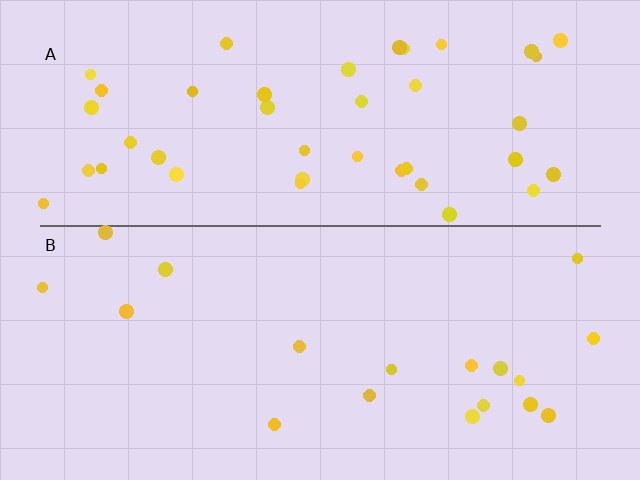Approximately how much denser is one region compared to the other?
Approximately 2.3× — region A over region B.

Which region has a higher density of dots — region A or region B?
A (the top).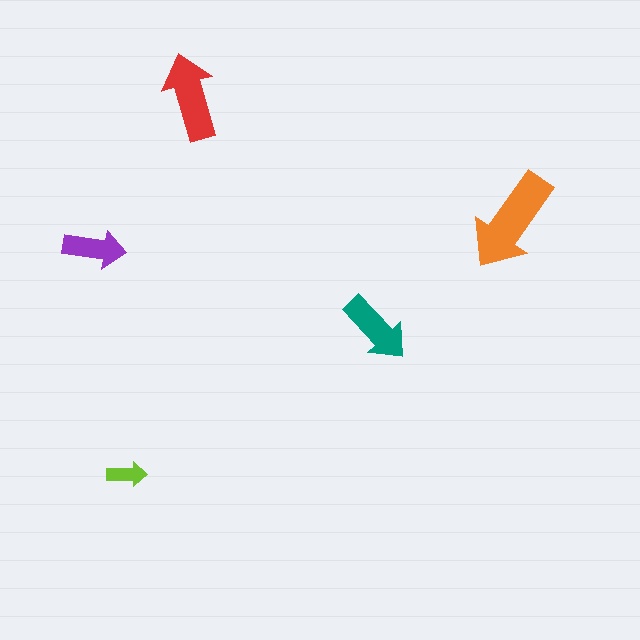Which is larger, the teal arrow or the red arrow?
The red one.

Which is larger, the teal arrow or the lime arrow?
The teal one.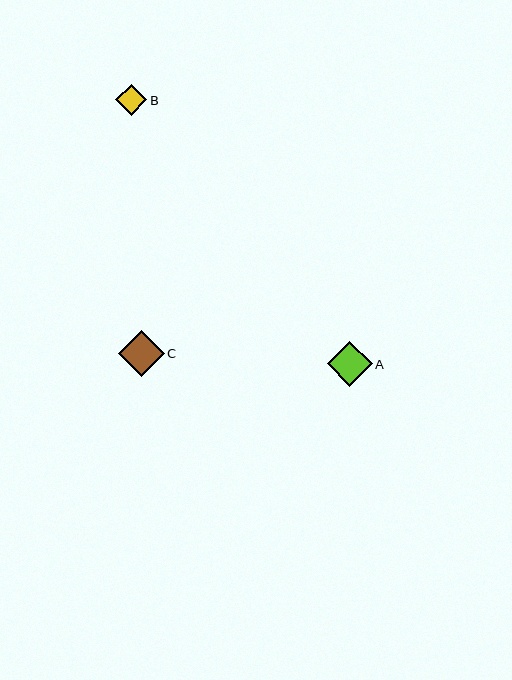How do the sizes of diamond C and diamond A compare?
Diamond C and diamond A are approximately the same size.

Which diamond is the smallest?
Diamond B is the smallest with a size of approximately 31 pixels.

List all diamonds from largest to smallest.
From largest to smallest: C, A, B.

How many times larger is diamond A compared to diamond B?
Diamond A is approximately 1.5 times the size of diamond B.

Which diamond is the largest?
Diamond C is the largest with a size of approximately 46 pixels.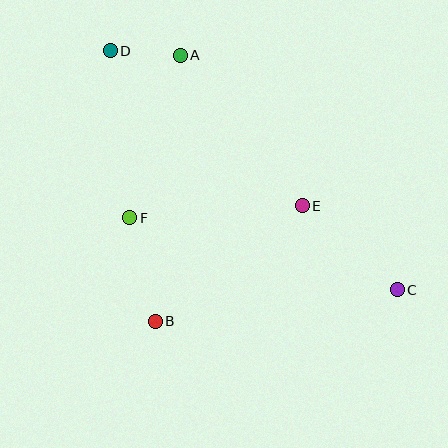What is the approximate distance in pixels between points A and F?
The distance between A and F is approximately 170 pixels.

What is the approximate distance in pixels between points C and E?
The distance between C and E is approximately 127 pixels.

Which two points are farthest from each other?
Points C and D are farthest from each other.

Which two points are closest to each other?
Points A and D are closest to each other.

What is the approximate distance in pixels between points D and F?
The distance between D and F is approximately 168 pixels.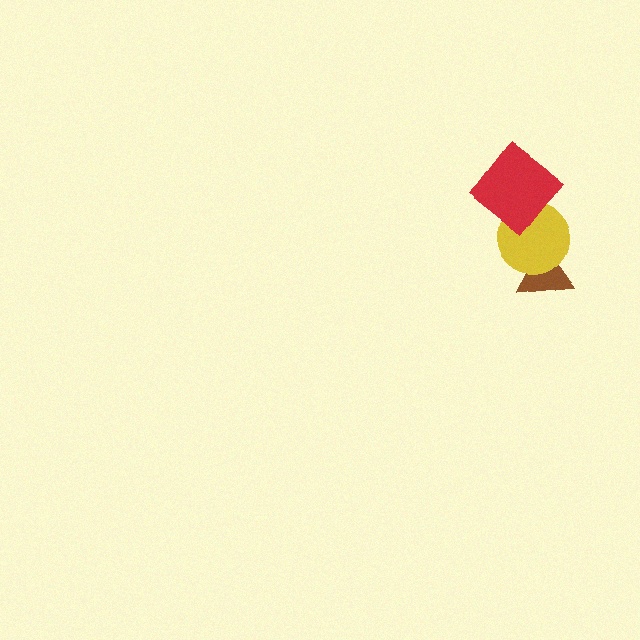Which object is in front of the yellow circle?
The red diamond is in front of the yellow circle.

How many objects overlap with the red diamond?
1 object overlaps with the red diamond.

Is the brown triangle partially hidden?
Yes, it is partially covered by another shape.